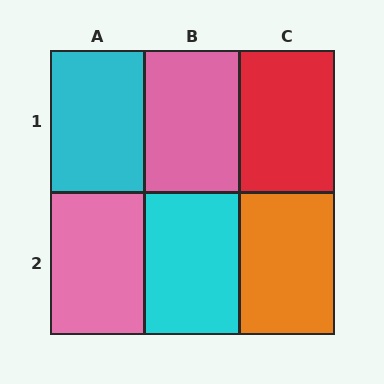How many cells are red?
1 cell is red.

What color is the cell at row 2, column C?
Orange.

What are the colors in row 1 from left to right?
Cyan, pink, red.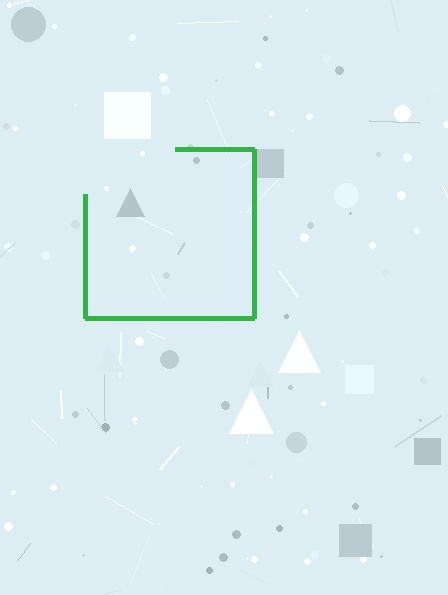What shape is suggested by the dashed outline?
The dashed outline suggests a square.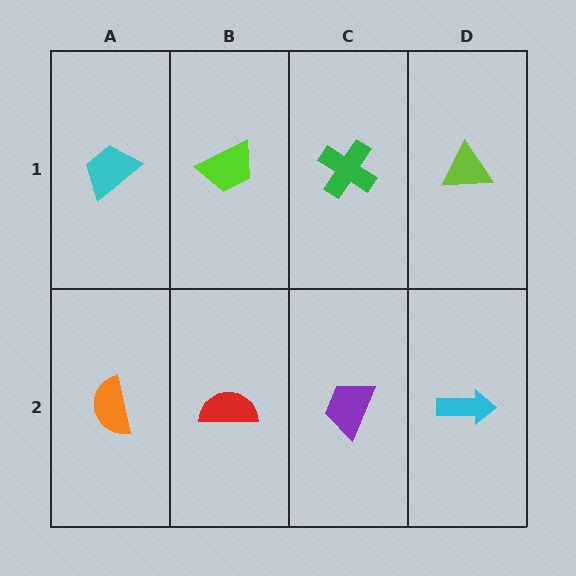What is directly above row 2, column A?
A cyan trapezoid.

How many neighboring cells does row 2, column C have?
3.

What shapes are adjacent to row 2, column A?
A cyan trapezoid (row 1, column A), a red semicircle (row 2, column B).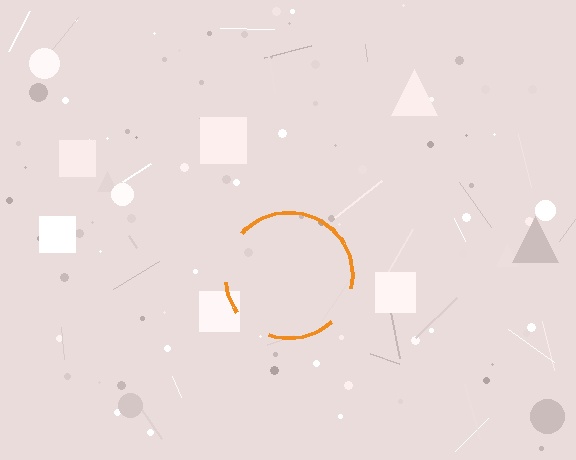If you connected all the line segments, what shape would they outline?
They would outline a circle.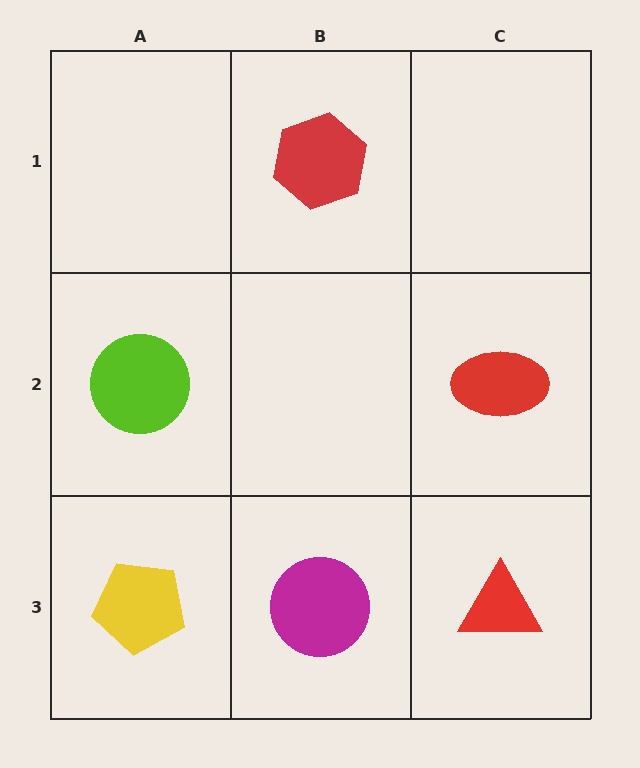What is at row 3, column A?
A yellow pentagon.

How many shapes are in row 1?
1 shape.